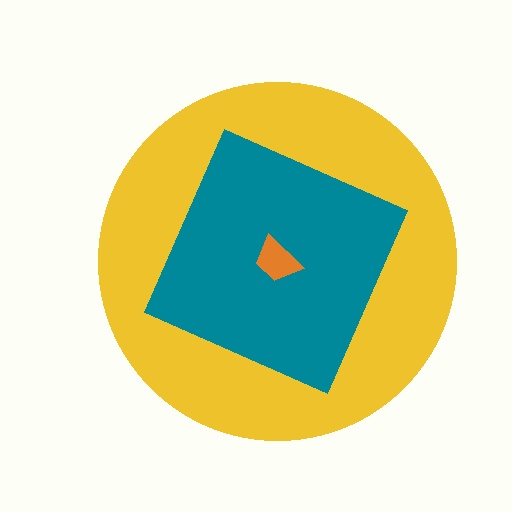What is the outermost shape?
The yellow circle.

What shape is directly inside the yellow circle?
The teal square.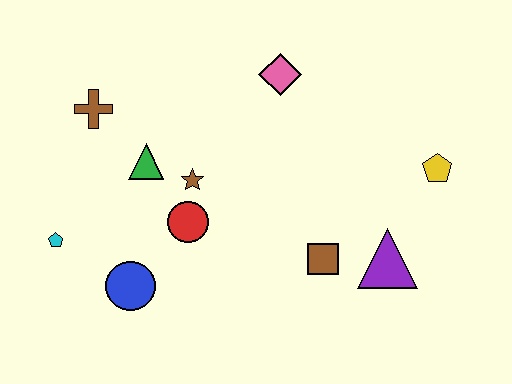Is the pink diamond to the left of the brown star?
No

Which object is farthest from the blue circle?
The yellow pentagon is farthest from the blue circle.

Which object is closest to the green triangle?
The brown star is closest to the green triangle.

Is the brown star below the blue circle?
No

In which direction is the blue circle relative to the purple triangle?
The blue circle is to the left of the purple triangle.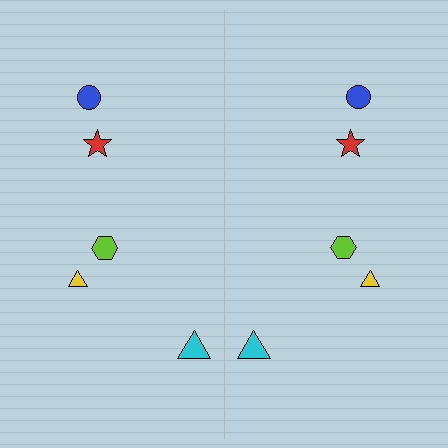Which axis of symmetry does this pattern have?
The pattern has a vertical axis of symmetry running through the center of the image.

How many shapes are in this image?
There are 10 shapes in this image.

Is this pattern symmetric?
Yes, this pattern has bilateral (reflection) symmetry.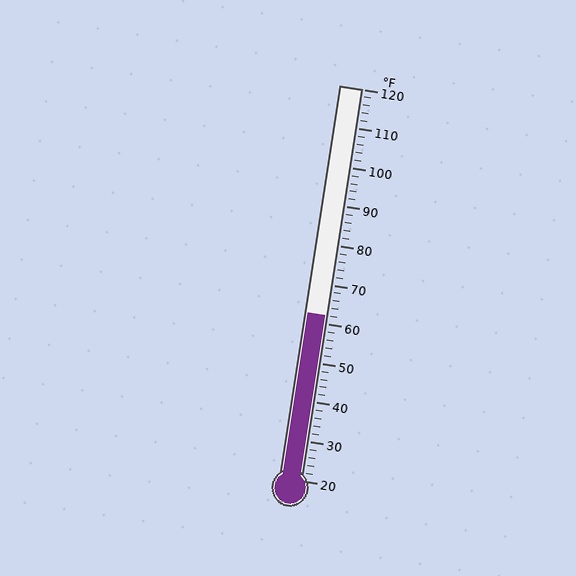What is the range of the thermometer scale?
The thermometer scale ranges from 20°F to 120°F.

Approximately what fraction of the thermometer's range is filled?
The thermometer is filled to approximately 40% of its range.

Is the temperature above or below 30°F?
The temperature is above 30°F.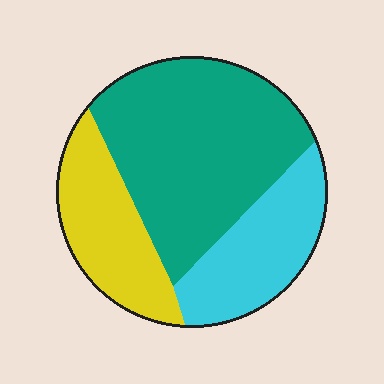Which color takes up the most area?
Teal, at roughly 50%.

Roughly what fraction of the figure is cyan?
Cyan covers about 25% of the figure.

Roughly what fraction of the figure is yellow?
Yellow takes up less than a quarter of the figure.